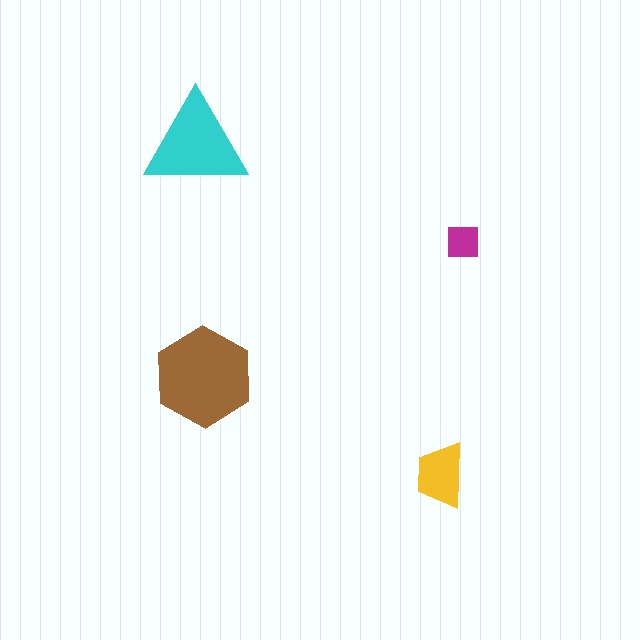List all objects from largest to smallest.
The brown hexagon, the cyan triangle, the yellow trapezoid, the magenta square.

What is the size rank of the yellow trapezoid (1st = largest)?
3rd.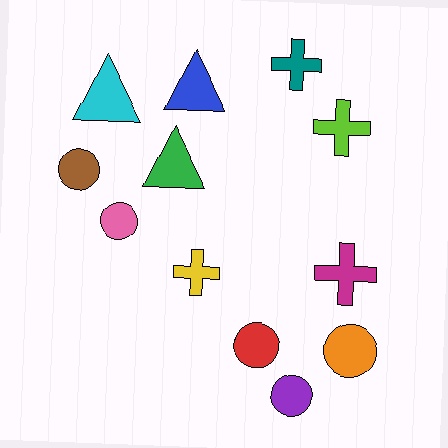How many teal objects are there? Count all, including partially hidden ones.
There is 1 teal object.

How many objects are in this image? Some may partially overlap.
There are 12 objects.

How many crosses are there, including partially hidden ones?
There are 4 crosses.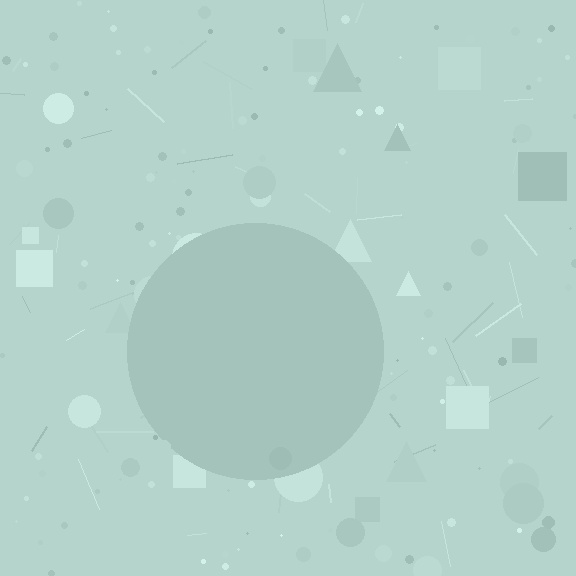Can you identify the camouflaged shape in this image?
The camouflaged shape is a circle.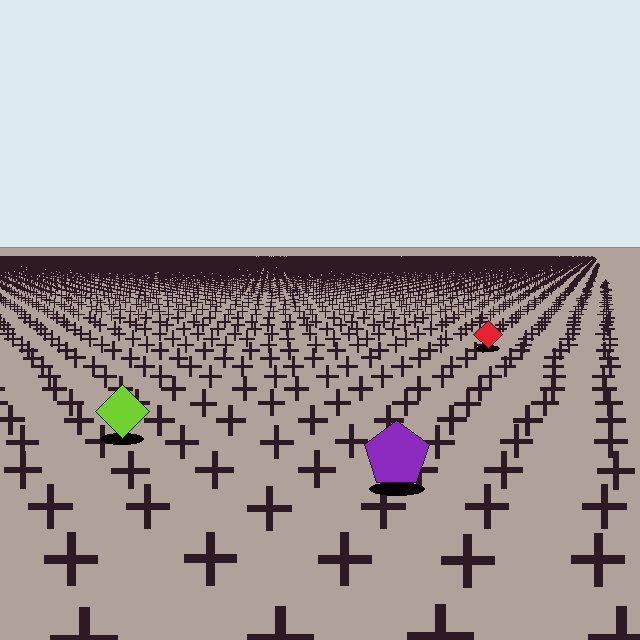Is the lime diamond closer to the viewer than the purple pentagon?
No. The purple pentagon is closer — you can tell from the texture gradient: the ground texture is coarser near it.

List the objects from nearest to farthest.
From nearest to farthest: the purple pentagon, the lime diamond, the red diamond.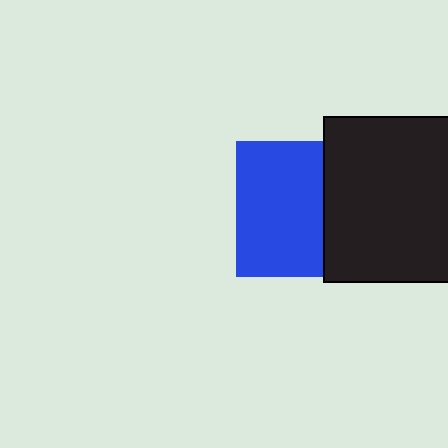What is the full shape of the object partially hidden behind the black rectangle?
The partially hidden object is a blue square.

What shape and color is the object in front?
The object in front is a black rectangle.